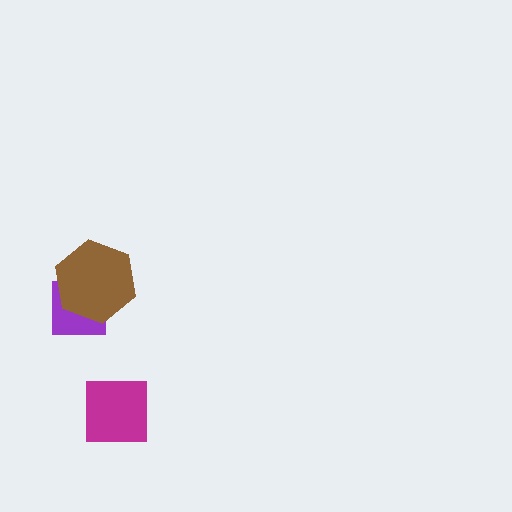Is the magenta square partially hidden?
No, no other shape covers it.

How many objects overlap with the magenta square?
0 objects overlap with the magenta square.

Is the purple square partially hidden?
Yes, it is partially covered by another shape.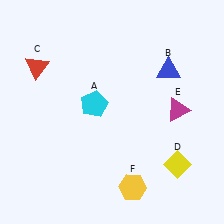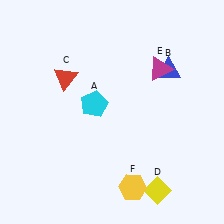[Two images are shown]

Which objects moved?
The objects that moved are: the red triangle (C), the yellow diamond (D), the magenta triangle (E).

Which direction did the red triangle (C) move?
The red triangle (C) moved right.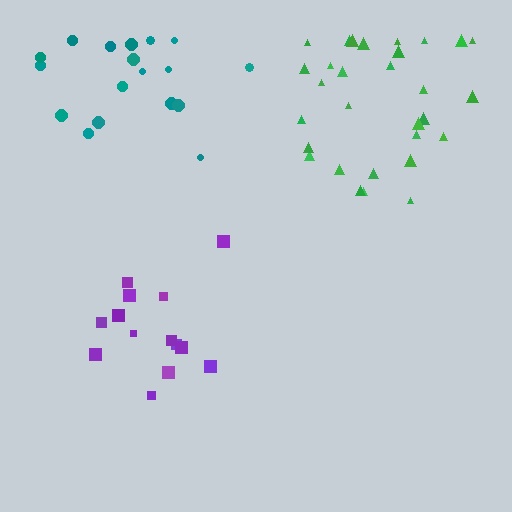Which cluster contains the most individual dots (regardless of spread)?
Green (30).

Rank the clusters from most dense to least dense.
purple, teal, green.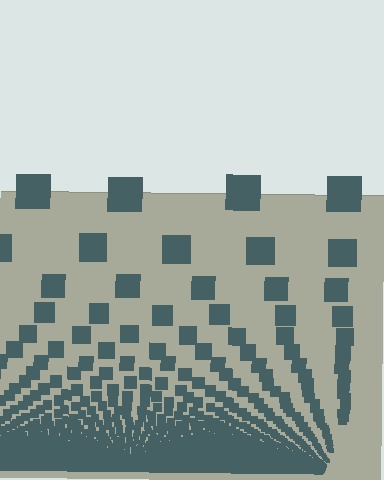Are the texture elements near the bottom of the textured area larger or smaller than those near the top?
Smaller. The gradient is inverted — elements near the bottom are smaller and denser.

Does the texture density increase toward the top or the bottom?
Density increases toward the bottom.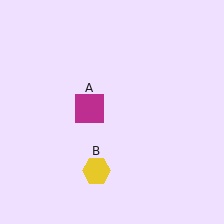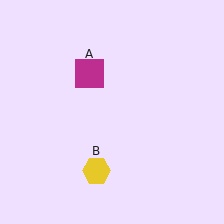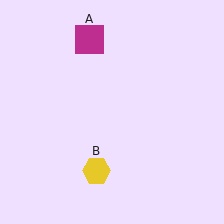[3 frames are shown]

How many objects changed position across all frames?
1 object changed position: magenta square (object A).